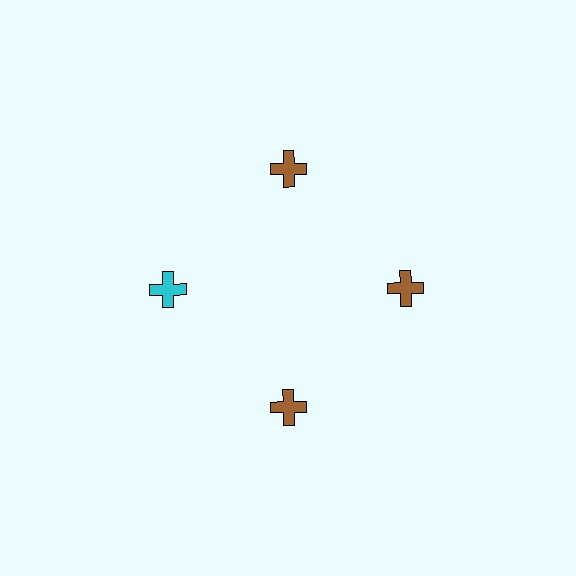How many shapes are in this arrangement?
There are 4 shapes arranged in a ring pattern.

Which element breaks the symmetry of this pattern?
The cyan cross at roughly the 9 o'clock position breaks the symmetry. All other shapes are brown crosses.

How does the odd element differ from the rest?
It has a different color: cyan instead of brown.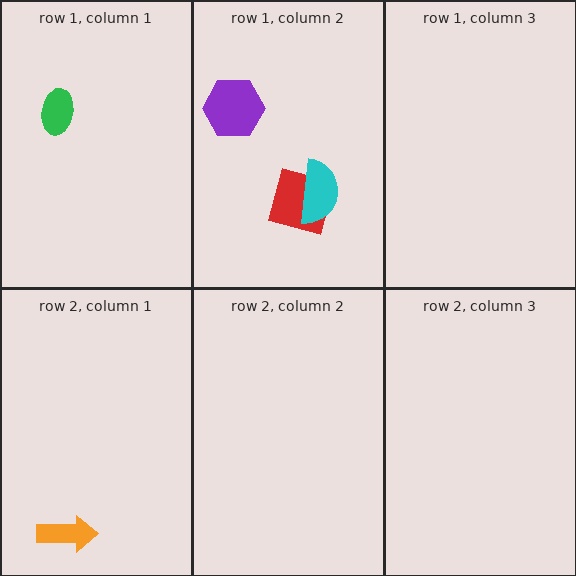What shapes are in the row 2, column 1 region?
The orange arrow.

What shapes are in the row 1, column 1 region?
The green ellipse.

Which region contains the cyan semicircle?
The row 1, column 2 region.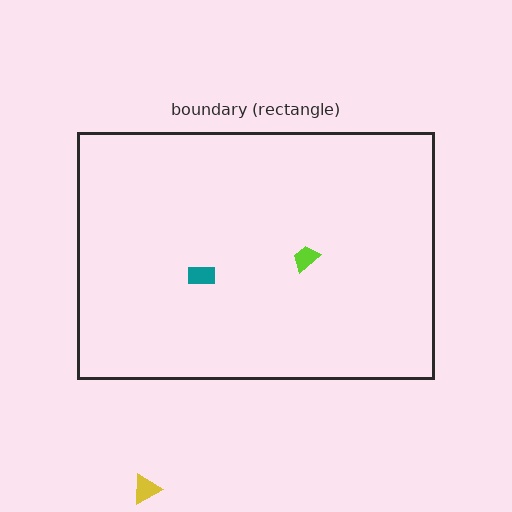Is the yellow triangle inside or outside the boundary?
Outside.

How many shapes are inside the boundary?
2 inside, 1 outside.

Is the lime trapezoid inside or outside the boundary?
Inside.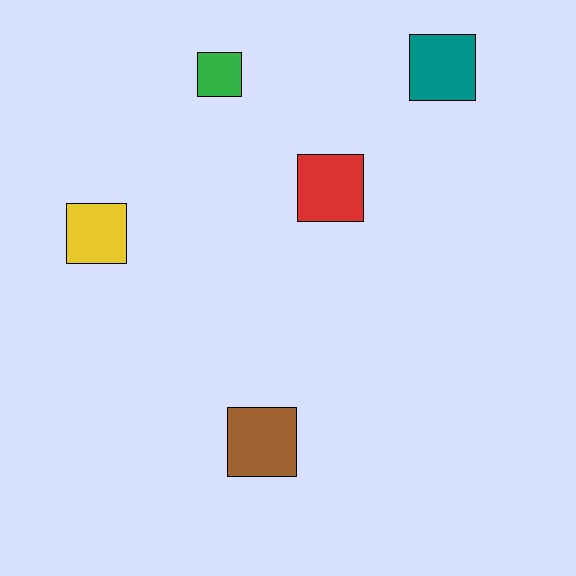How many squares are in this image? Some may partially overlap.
There are 5 squares.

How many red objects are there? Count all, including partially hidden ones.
There is 1 red object.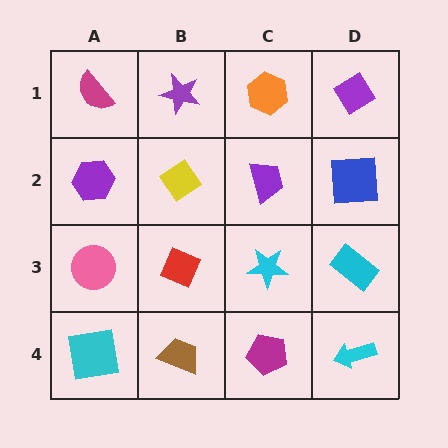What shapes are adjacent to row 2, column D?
A purple diamond (row 1, column D), a cyan rectangle (row 3, column D), a purple trapezoid (row 2, column C).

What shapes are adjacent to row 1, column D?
A blue square (row 2, column D), an orange hexagon (row 1, column C).